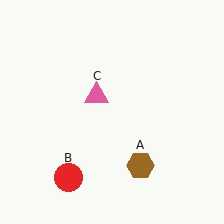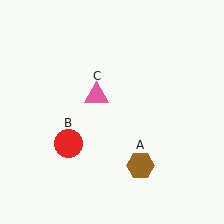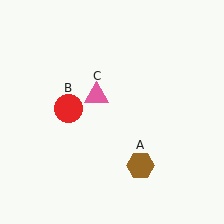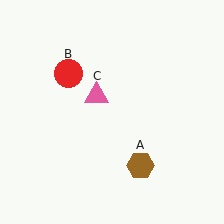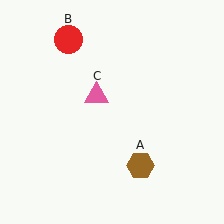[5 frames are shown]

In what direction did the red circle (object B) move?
The red circle (object B) moved up.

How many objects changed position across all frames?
1 object changed position: red circle (object B).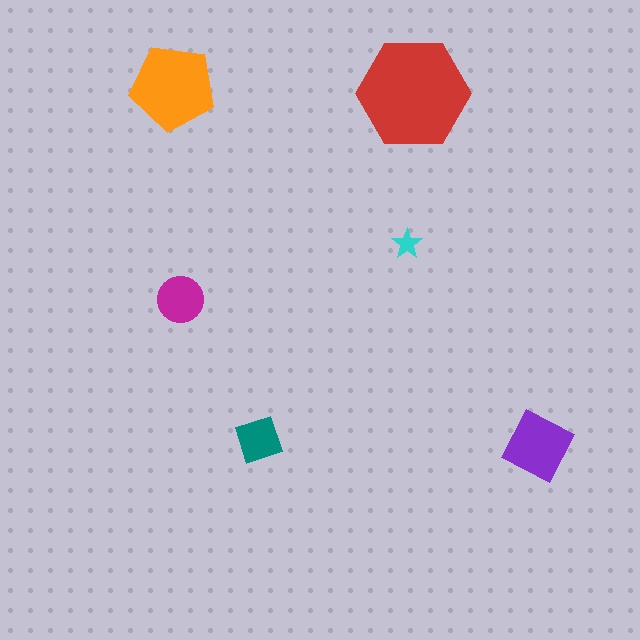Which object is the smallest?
The cyan star.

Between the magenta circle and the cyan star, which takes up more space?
The magenta circle.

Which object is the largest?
The red hexagon.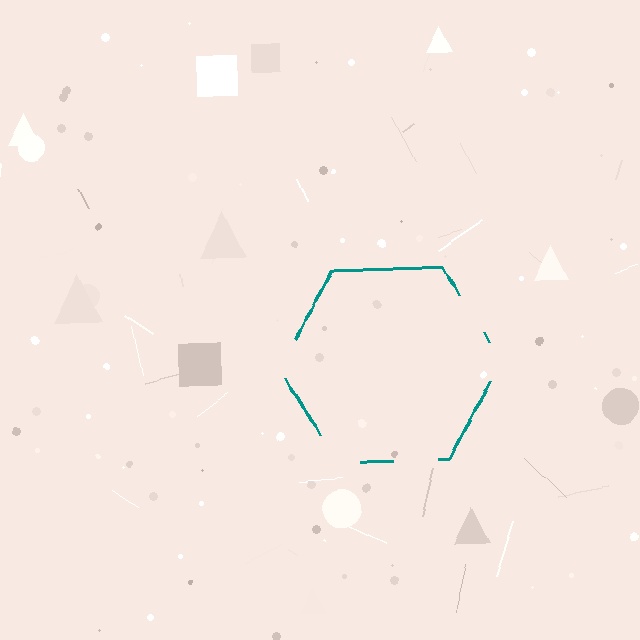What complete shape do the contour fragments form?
The contour fragments form a hexagon.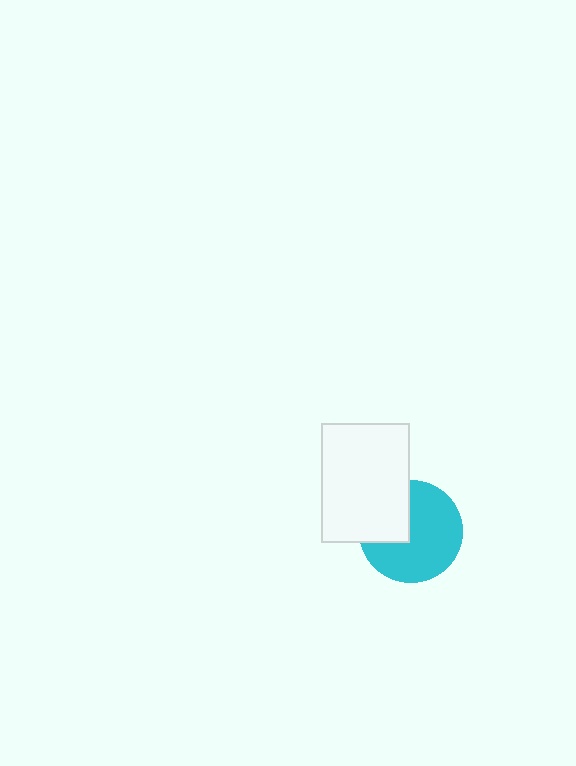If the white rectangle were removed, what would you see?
You would see the complete cyan circle.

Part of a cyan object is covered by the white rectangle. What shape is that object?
It is a circle.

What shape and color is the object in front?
The object in front is a white rectangle.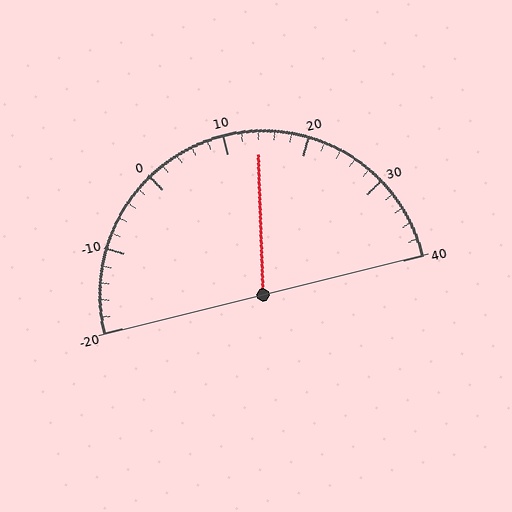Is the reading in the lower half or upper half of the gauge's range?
The reading is in the upper half of the range (-20 to 40).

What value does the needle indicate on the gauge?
The needle indicates approximately 14.